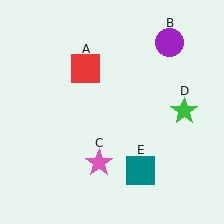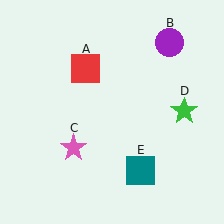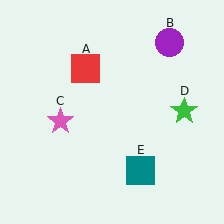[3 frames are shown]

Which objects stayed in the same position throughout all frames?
Red square (object A) and purple circle (object B) and green star (object D) and teal square (object E) remained stationary.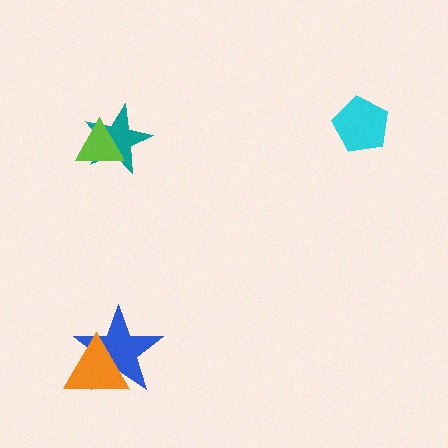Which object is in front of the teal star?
The lime triangle is in front of the teal star.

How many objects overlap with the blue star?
1 object overlaps with the blue star.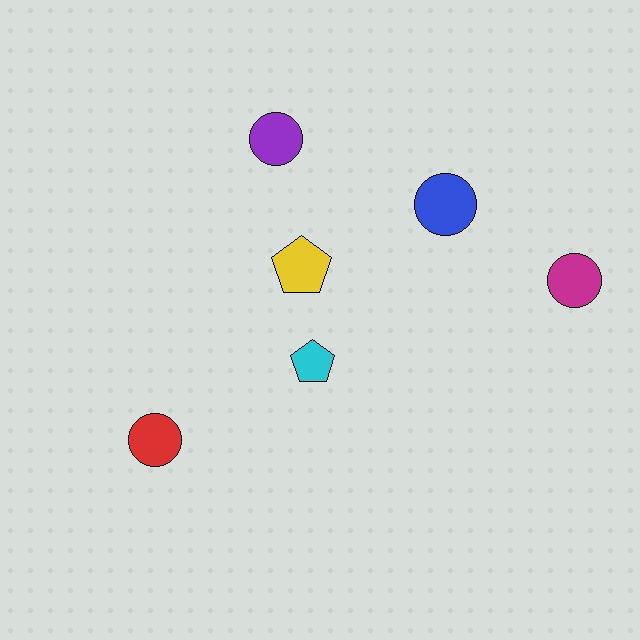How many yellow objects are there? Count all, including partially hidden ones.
There is 1 yellow object.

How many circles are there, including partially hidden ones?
There are 4 circles.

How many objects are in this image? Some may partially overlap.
There are 6 objects.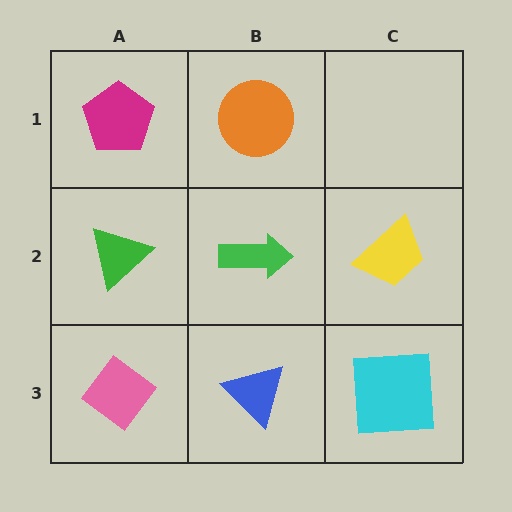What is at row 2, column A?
A green triangle.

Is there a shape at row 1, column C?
No, that cell is empty.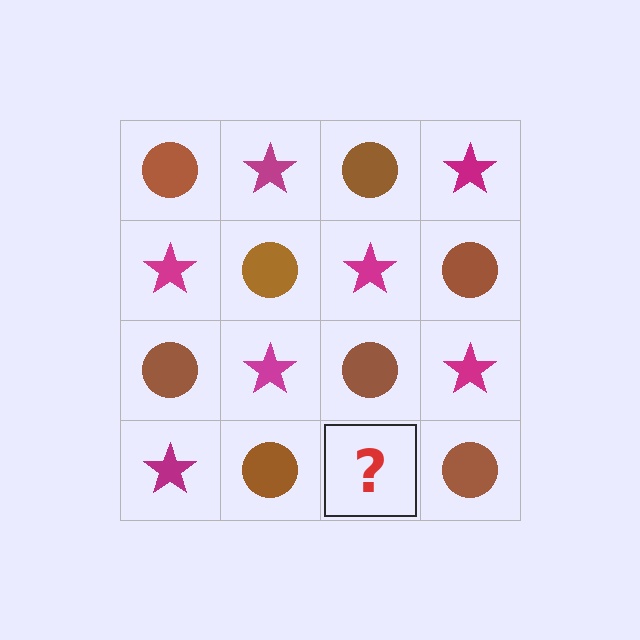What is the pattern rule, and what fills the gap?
The rule is that it alternates brown circle and magenta star in a checkerboard pattern. The gap should be filled with a magenta star.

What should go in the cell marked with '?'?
The missing cell should contain a magenta star.